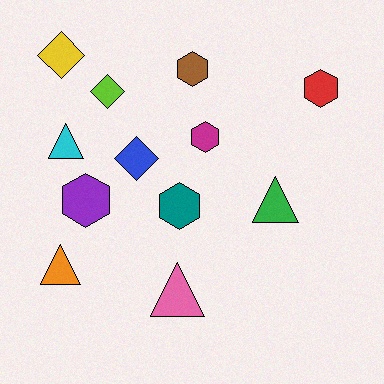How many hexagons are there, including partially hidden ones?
There are 5 hexagons.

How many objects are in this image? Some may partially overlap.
There are 12 objects.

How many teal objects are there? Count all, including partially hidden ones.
There is 1 teal object.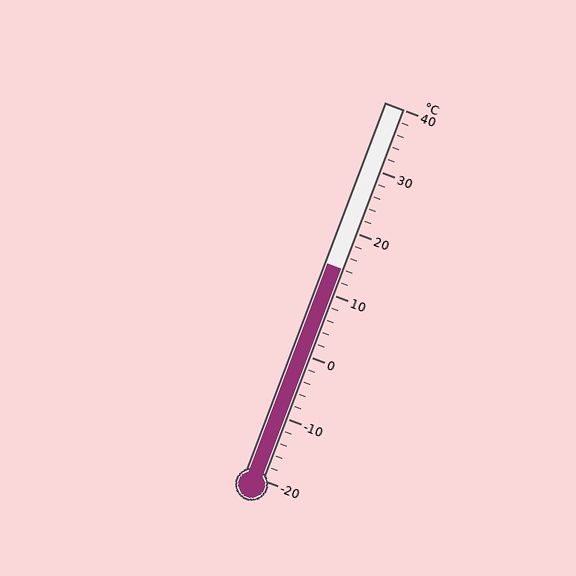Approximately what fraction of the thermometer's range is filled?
The thermometer is filled to approximately 55% of its range.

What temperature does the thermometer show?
The thermometer shows approximately 14°C.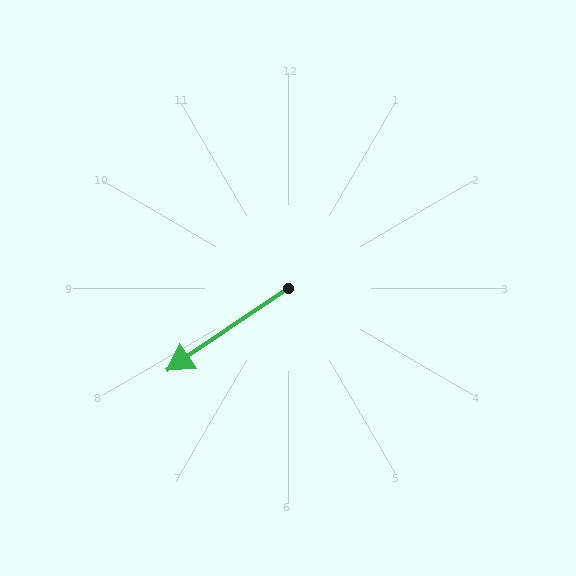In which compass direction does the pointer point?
Southwest.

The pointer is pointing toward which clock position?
Roughly 8 o'clock.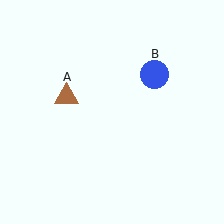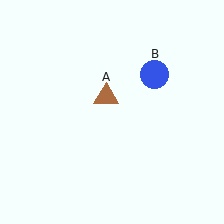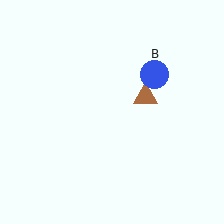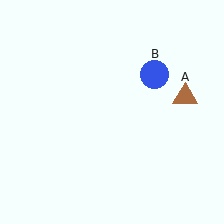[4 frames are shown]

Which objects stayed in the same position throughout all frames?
Blue circle (object B) remained stationary.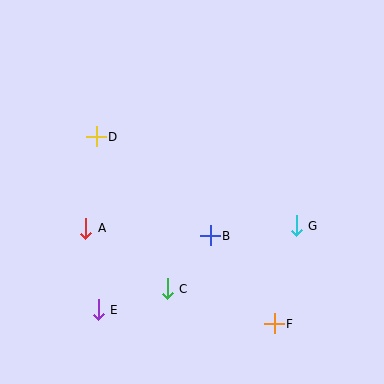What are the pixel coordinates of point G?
Point G is at (296, 226).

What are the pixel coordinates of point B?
Point B is at (210, 236).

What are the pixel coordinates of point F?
Point F is at (274, 324).